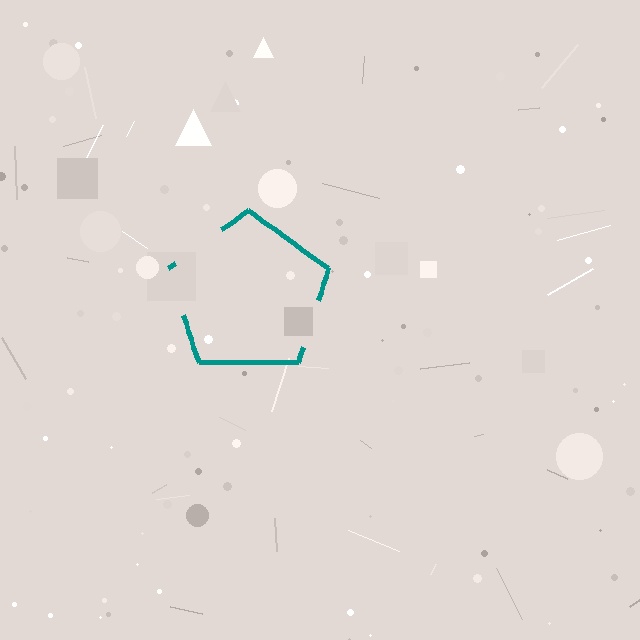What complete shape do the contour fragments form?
The contour fragments form a pentagon.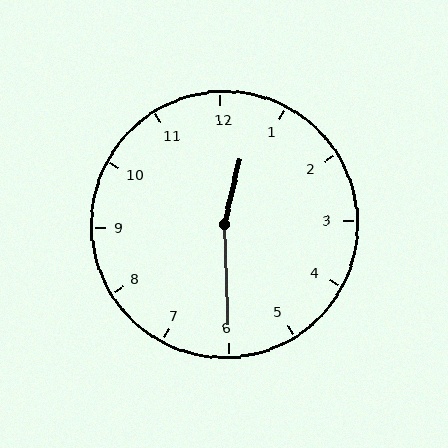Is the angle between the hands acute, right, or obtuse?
It is obtuse.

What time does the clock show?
12:30.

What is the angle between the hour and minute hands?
Approximately 165 degrees.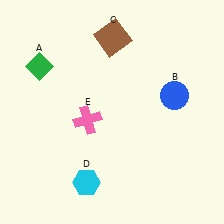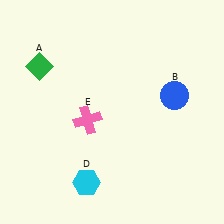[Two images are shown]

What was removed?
The brown square (C) was removed in Image 2.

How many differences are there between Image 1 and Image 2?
There is 1 difference between the two images.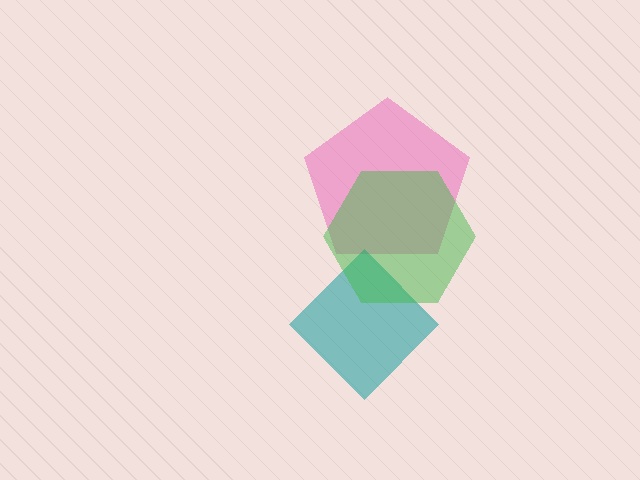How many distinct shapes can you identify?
There are 3 distinct shapes: a pink pentagon, a teal diamond, a green hexagon.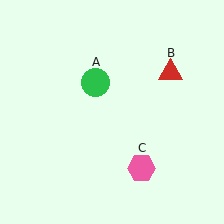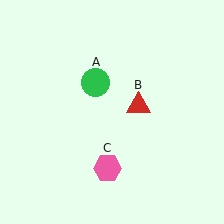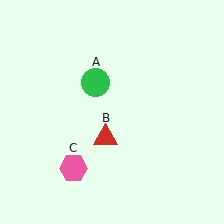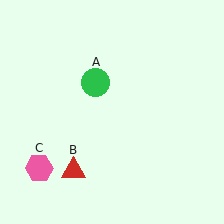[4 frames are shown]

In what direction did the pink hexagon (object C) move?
The pink hexagon (object C) moved left.